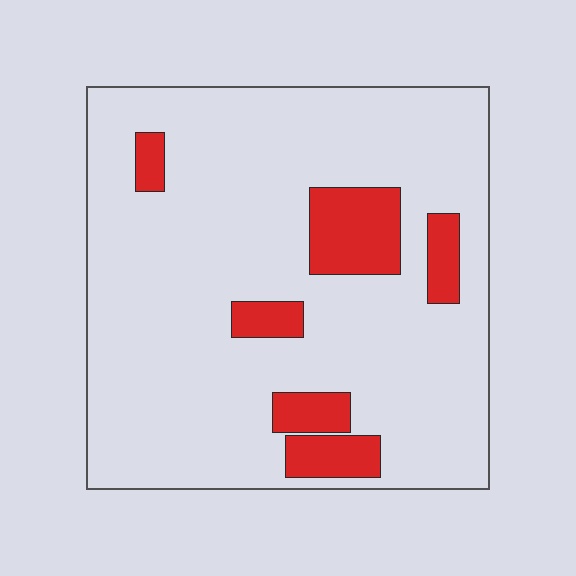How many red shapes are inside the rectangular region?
6.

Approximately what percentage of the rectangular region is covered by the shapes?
Approximately 15%.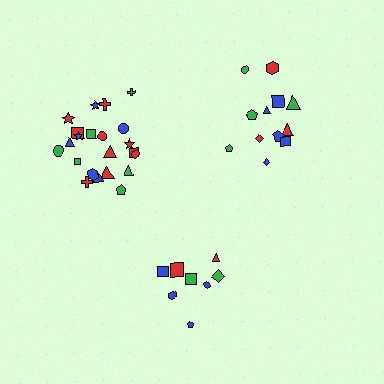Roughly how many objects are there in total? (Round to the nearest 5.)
Roughly 40 objects in total.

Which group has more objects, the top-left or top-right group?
The top-left group.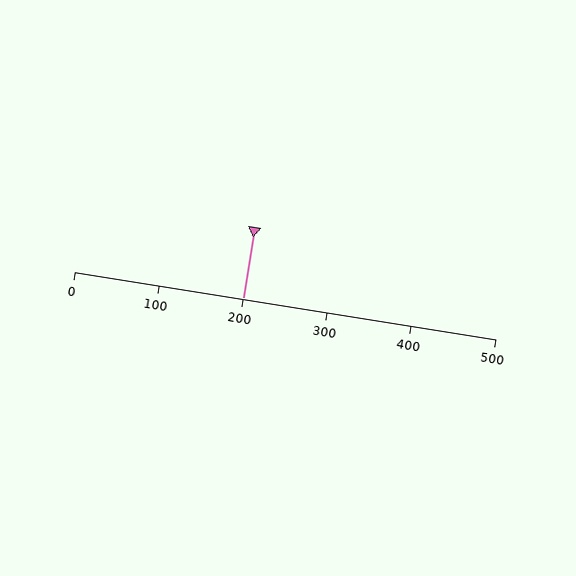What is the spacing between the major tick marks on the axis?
The major ticks are spaced 100 apart.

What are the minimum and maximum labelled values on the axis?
The axis runs from 0 to 500.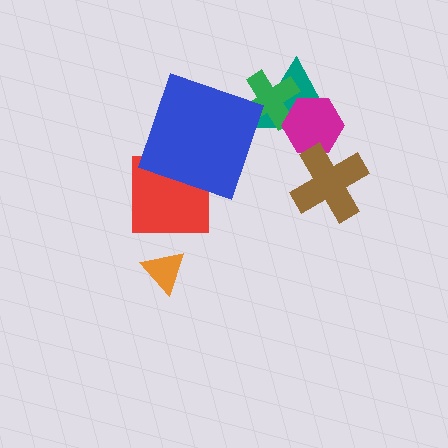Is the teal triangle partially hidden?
Yes, it is partially covered by another shape.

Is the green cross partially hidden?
Yes, it is partially covered by another shape.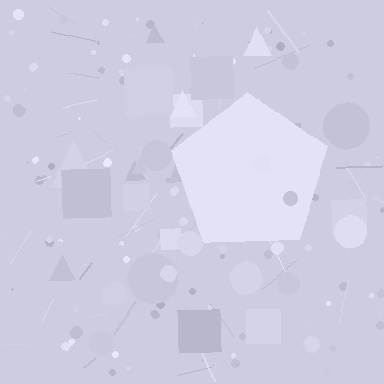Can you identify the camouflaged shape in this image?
The camouflaged shape is a pentagon.